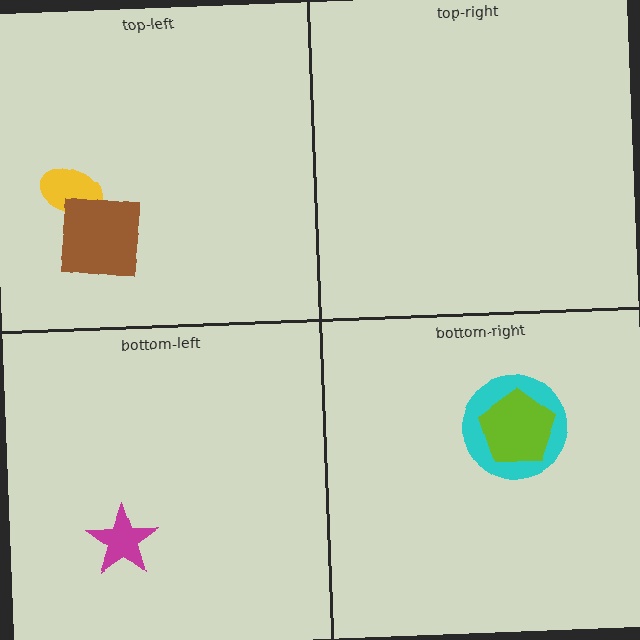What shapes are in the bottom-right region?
The cyan circle, the lime pentagon.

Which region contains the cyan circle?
The bottom-right region.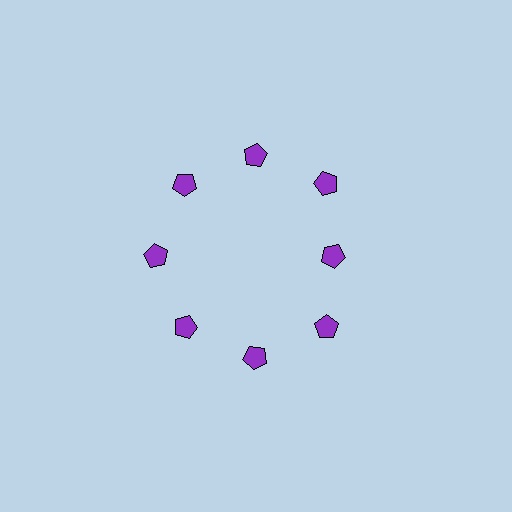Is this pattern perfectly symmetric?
No. The 8 purple pentagons are arranged in a ring, but one element near the 3 o'clock position is pulled inward toward the center, breaking the 8-fold rotational symmetry.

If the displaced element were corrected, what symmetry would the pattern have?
It would have 8-fold rotational symmetry — the pattern would map onto itself every 45 degrees.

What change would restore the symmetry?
The symmetry would be restored by moving it outward, back onto the ring so that all 8 pentagons sit at equal angles and equal distance from the center.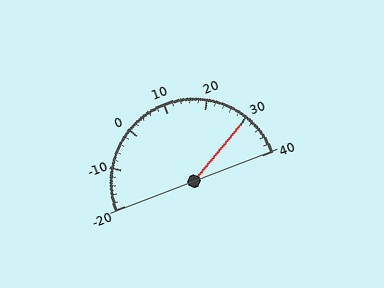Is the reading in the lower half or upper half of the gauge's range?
The reading is in the upper half of the range (-20 to 40).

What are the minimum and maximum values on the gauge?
The gauge ranges from -20 to 40.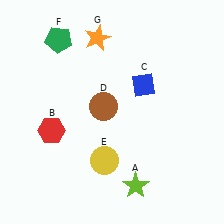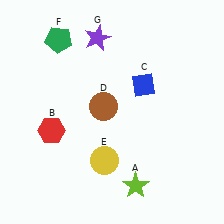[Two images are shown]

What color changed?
The star (G) changed from orange in Image 1 to purple in Image 2.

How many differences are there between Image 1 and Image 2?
There is 1 difference between the two images.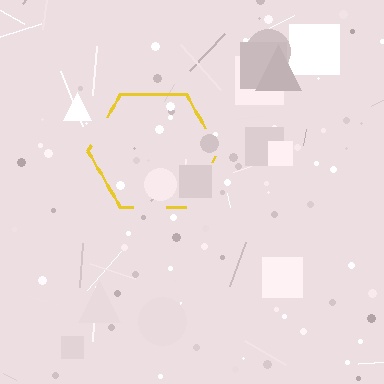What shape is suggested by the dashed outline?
The dashed outline suggests a hexagon.